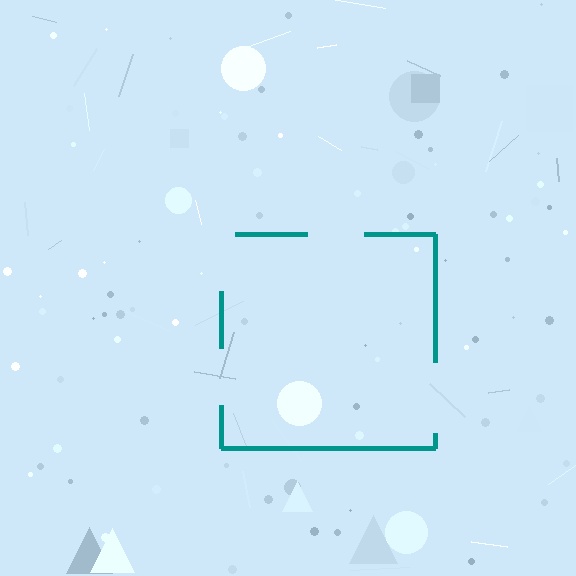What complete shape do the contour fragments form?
The contour fragments form a square.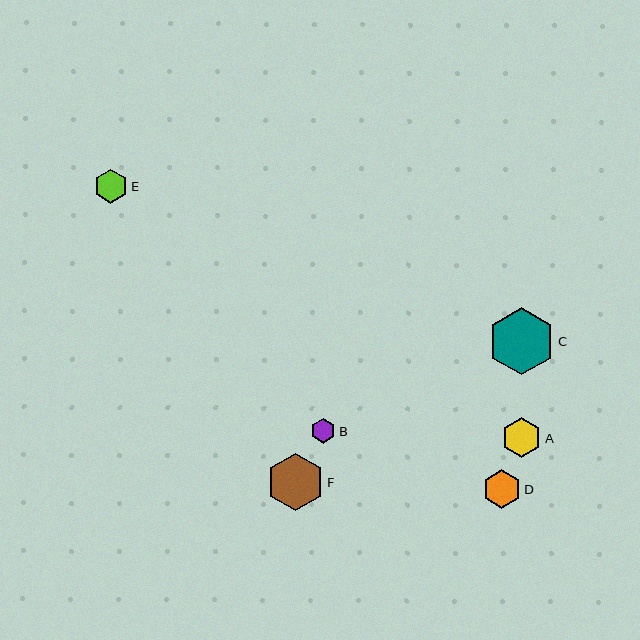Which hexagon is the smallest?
Hexagon B is the smallest with a size of approximately 25 pixels.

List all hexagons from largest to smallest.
From largest to smallest: C, F, A, D, E, B.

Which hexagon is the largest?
Hexagon C is the largest with a size of approximately 67 pixels.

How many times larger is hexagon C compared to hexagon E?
Hexagon C is approximately 1.9 times the size of hexagon E.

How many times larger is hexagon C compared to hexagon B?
Hexagon C is approximately 2.7 times the size of hexagon B.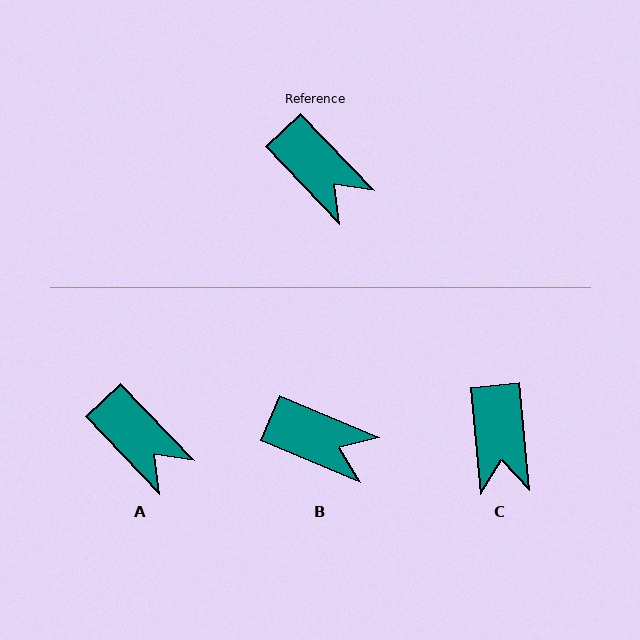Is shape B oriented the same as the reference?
No, it is off by about 23 degrees.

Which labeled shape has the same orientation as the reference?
A.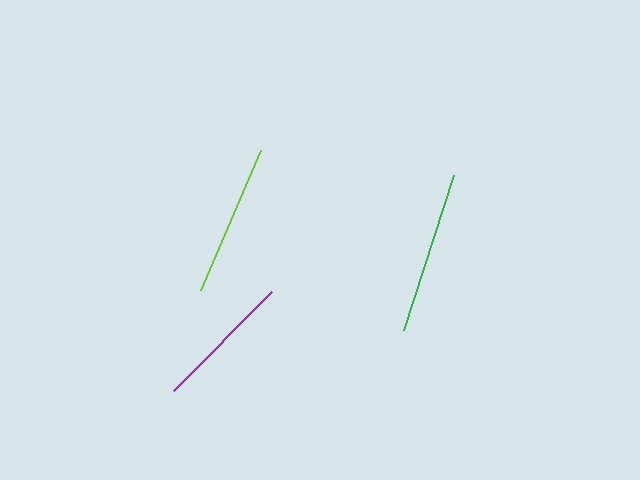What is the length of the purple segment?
The purple segment is approximately 139 pixels long.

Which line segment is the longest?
The green line is the longest at approximately 163 pixels.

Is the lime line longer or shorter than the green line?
The green line is longer than the lime line.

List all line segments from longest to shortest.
From longest to shortest: green, lime, purple.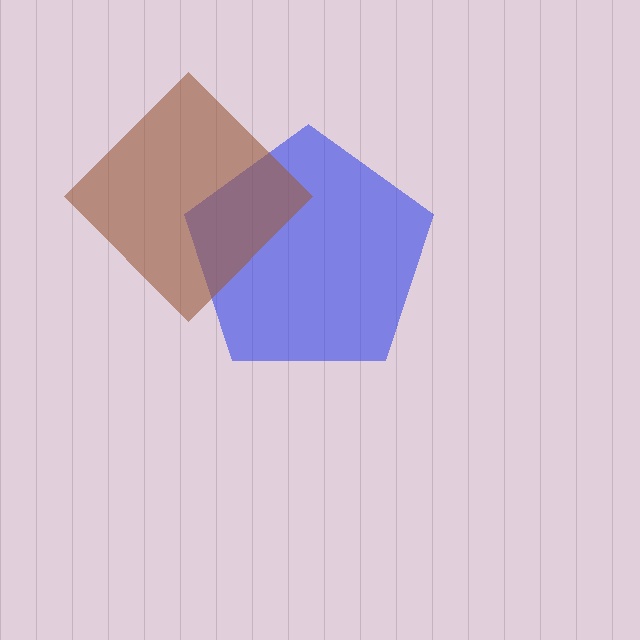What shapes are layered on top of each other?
The layered shapes are: a blue pentagon, a brown diamond.